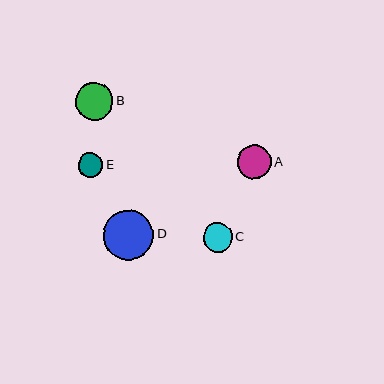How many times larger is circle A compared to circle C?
Circle A is approximately 1.2 times the size of circle C.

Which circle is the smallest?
Circle E is the smallest with a size of approximately 24 pixels.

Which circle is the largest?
Circle D is the largest with a size of approximately 50 pixels.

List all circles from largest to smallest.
From largest to smallest: D, B, A, C, E.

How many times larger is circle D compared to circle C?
Circle D is approximately 1.7 times the size of circle C.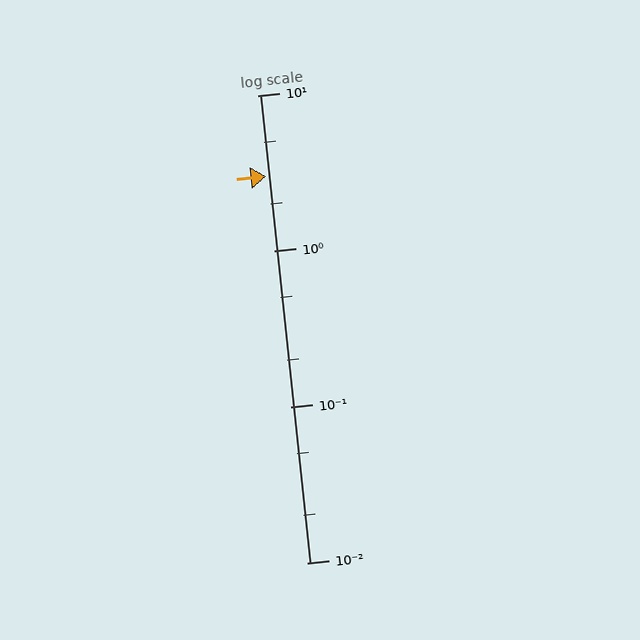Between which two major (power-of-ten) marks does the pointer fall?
The pointer is between 1 and 10.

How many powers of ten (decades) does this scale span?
The scale spans 3 decades, from 0.01 to 10.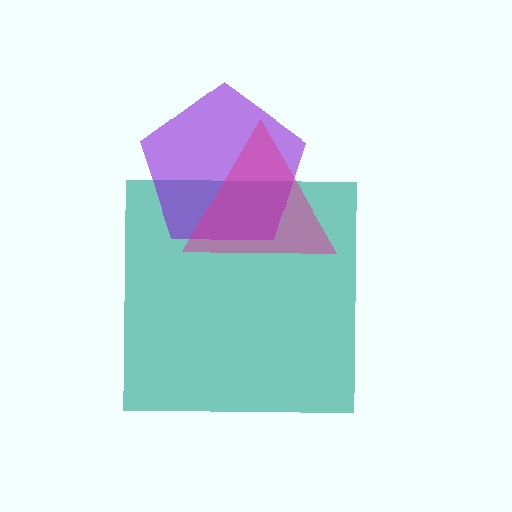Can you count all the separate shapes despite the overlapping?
Yes, there are 3 separate shapes.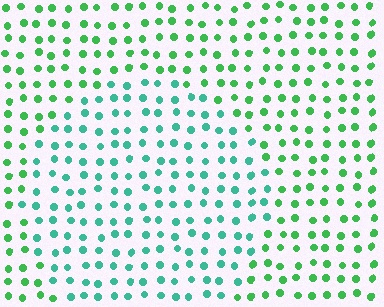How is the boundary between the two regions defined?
The boundary is defined purely by a slight shift in hue (about 35 degrees). Spacing, size, and orientation are identical on both sides.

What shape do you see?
I see a circle.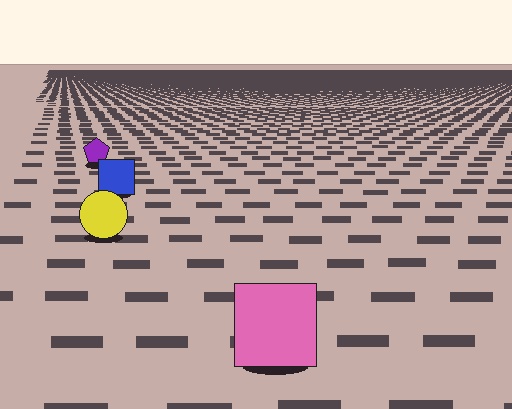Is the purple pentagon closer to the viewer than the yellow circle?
No. The yellow circle is closer — you can tell from the texture gradient: the ground texture is coarser near it.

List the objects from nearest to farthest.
From nearest to farthest: the pink square, the yellow circle, the blue square, the purple pentagon.